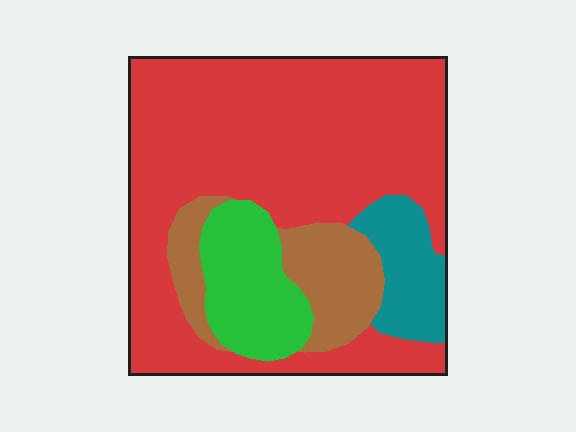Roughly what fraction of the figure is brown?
Brown takes up less than a sixth of the figure.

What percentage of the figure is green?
Green takes up about one eighth (1/8) of the figure.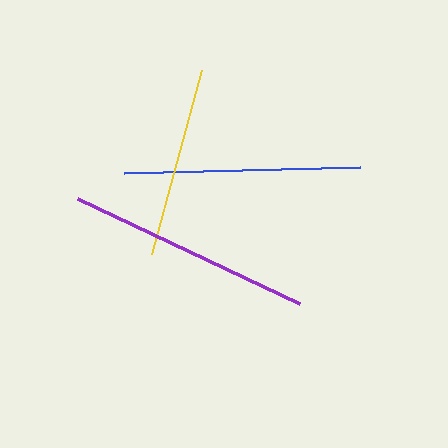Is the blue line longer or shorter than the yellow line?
The blue line is longer than the yellow line.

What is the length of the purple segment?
The purple segment is approximately 246 pixels long.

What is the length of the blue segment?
The blue segment is approximately 236 pixels long.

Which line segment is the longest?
The purple line is the longest at approximately 246 pixels.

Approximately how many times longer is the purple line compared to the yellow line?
The purple line is approximately 1.3 times the length of the yellow line.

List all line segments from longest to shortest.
From longest to shortest: purple, blue, yellow.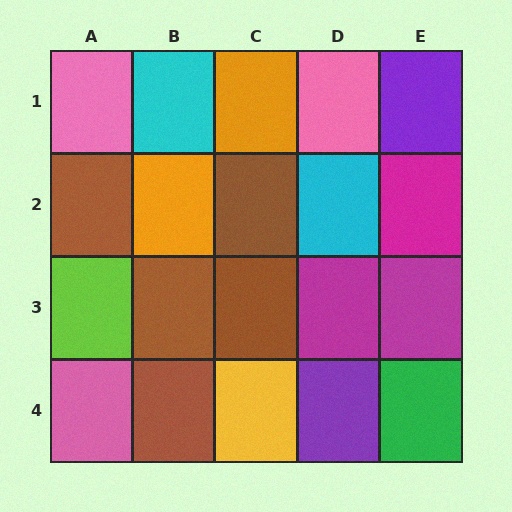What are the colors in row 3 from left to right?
Lime, brown, brown, magenta, magenta.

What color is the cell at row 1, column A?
Pink.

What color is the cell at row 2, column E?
Magenta.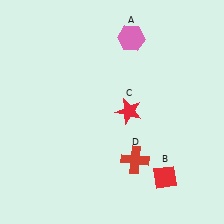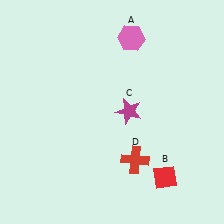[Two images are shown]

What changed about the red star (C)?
In Image 1, C is red. In Image 2, it changed to magenta.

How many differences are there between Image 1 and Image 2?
There is 1 difference between the two images.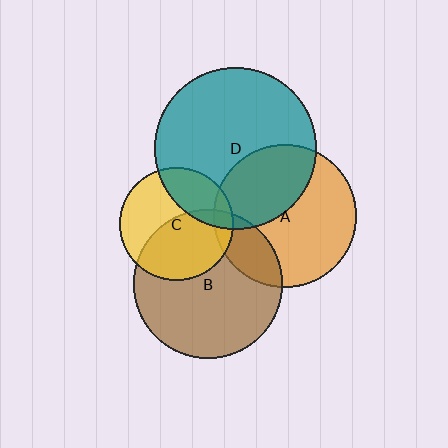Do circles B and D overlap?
Yes.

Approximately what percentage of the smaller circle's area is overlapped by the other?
Approximately 5%.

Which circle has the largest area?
Circle D (teal).